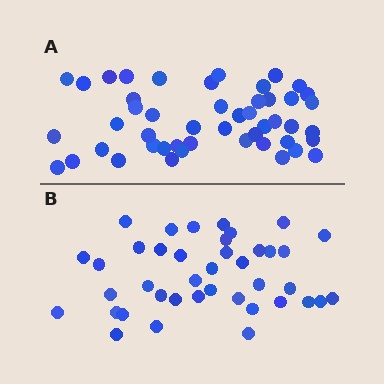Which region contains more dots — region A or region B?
Region A (the top region) has more dots.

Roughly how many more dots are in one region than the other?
Region A has roughly 8 or so more dots than region B.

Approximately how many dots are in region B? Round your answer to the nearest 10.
About 40 dots.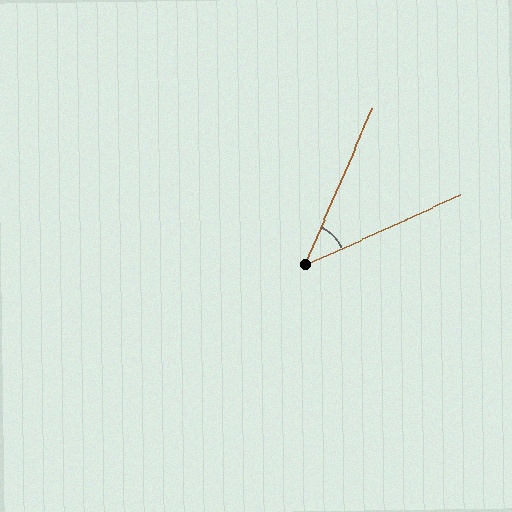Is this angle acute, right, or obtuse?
It is acute.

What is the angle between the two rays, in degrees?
Approximately 42 degrees.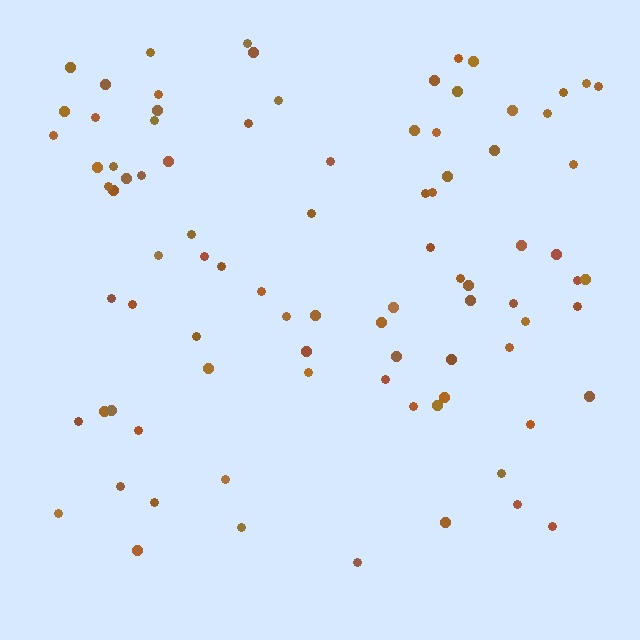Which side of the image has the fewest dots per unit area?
The bottom.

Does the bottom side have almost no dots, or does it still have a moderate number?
Still a moderate number, just noticeably fewer than the top.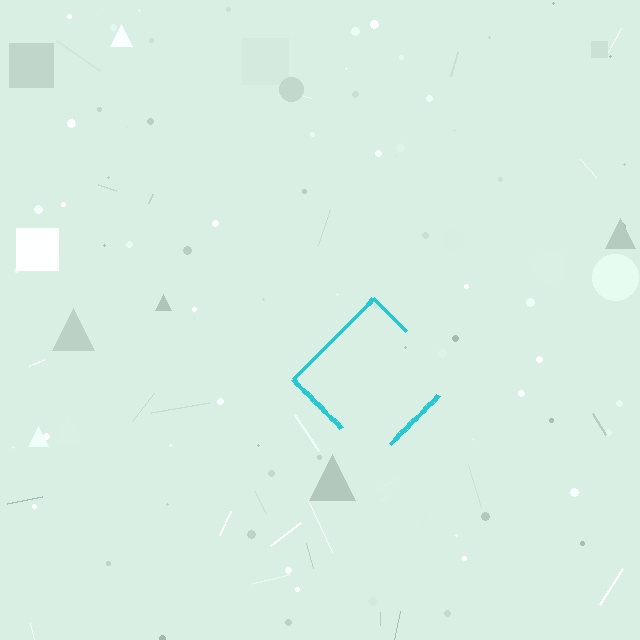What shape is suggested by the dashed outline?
The dashed outline suggests a diamond.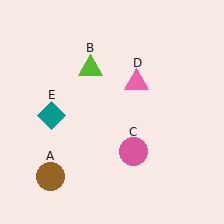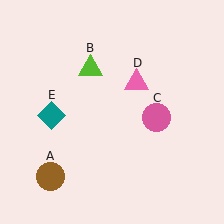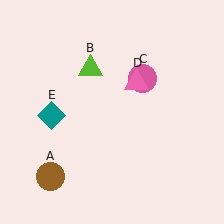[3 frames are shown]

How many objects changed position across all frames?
1 object changed position: pink circle (object C).